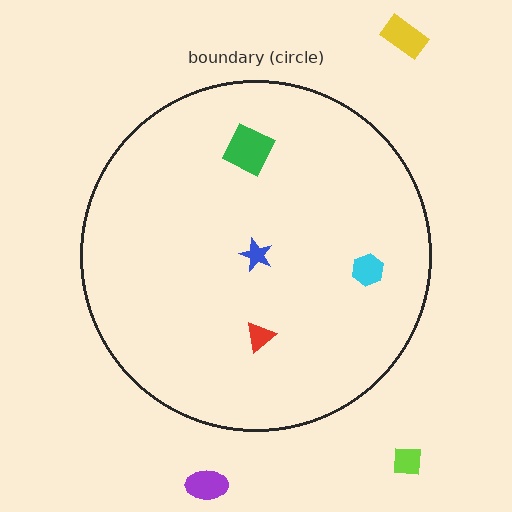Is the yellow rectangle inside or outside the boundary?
Outside.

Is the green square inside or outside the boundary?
Inside.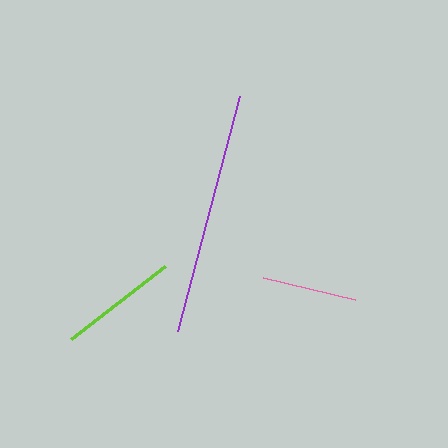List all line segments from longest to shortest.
From longest to shortest: purple, lime, pink.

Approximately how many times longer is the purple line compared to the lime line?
The purple line is approximately 2.1 times the length of the lime line.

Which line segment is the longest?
The purple line is the longest at approximately 243 pixels.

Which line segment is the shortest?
The pink line is the shortest at approximately 95 pixels.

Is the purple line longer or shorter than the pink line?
The purple line is longer than the pink line.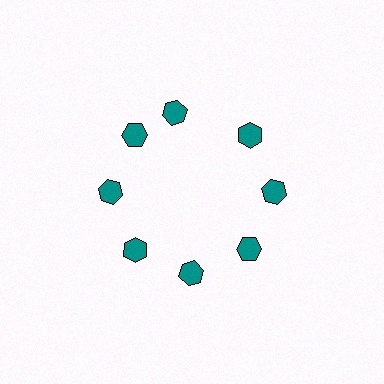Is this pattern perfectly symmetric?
No. The 8 teal hexagons are arranged in a ring, but one element near the 12 o'clock position is rotated out of alignment along the ring, breaking the 8-fold rotational symmetry.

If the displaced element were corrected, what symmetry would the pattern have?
It would have 8-fold rotational symmetry — the pattern would map onto itself every 45 degrees.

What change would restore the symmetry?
The symmetry would be restored by rotating it back into even spacing with its neighbors so that all 8 hexagons sit at equal angles and equal distance from the center.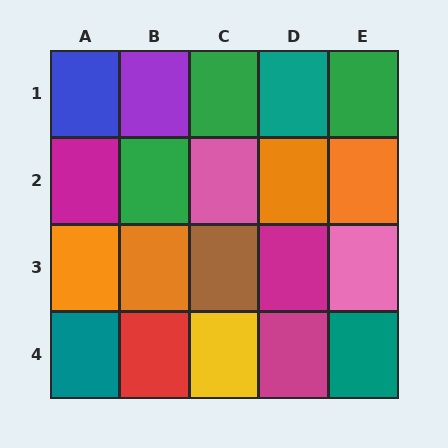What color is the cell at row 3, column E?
Pink.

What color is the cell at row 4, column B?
Red.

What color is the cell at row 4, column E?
Teal.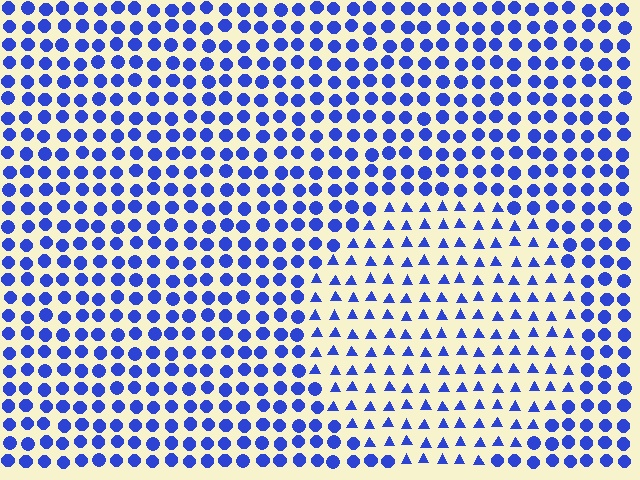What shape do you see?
I see a circle.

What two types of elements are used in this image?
The image uses triangles inside the circle region and circles outside it.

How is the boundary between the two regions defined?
The boundary is defined by a change in element shape: triangles inside vs. circles outside. All elements share the same color and spacing.